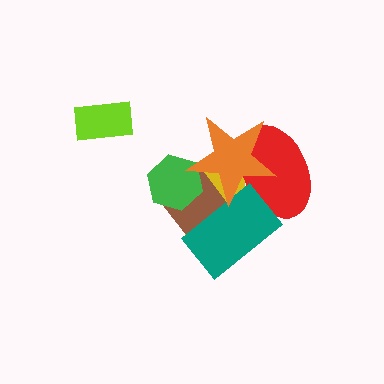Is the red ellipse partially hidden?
Yes, it is partially covered by another shape.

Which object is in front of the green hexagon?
The orange star is in front of the green hexagon.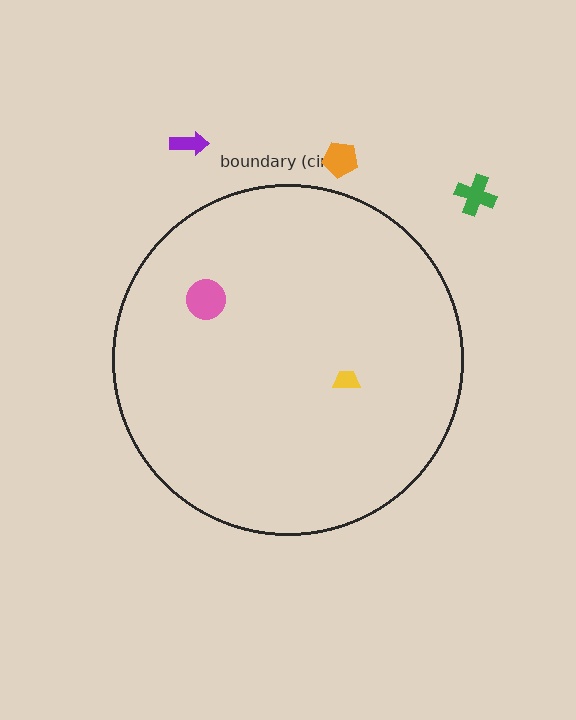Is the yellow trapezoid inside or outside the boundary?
Inside.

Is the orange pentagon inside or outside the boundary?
Outside.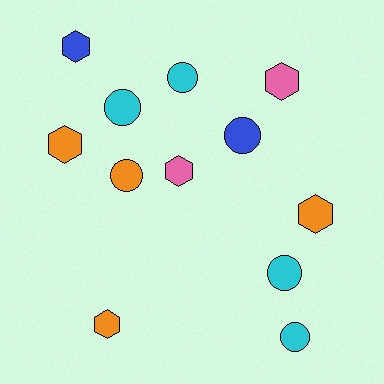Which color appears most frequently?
Orange, with 4 objects.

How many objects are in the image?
There are 12 objects.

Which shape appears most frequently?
Circle, with 6 objects.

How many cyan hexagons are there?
There are no cyan hexagons.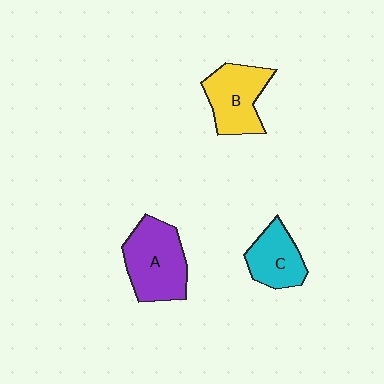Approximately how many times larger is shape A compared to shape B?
Approximately 1.2 times.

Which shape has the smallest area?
Shape C (cyan).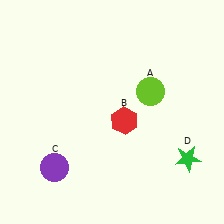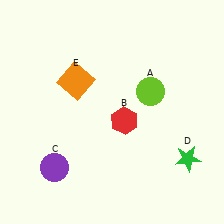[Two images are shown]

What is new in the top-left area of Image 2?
An orange square (E) was added in the top-left area of Image 2.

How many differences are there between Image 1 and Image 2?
There is 1 difference between the two images.